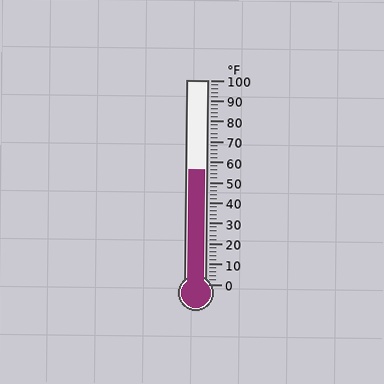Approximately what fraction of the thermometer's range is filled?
The thermometer is filled to approximately 55% of its range.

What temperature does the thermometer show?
The thermometer shows approximately 56°F.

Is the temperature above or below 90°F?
The temperature is below 90°F.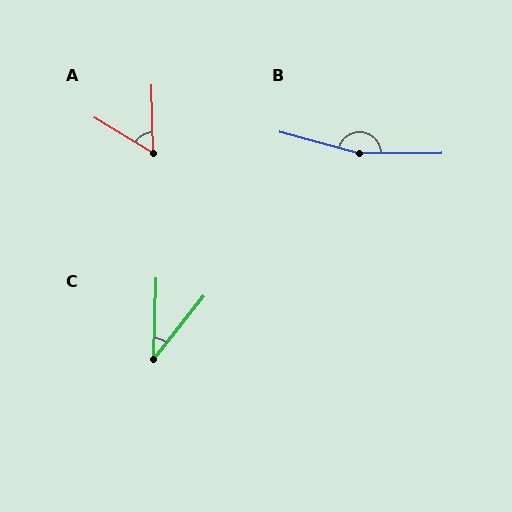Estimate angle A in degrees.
Approximately 58 degrees.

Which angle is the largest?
B, at approximately 165 degrees.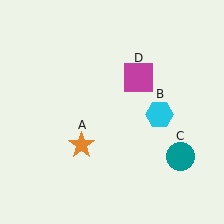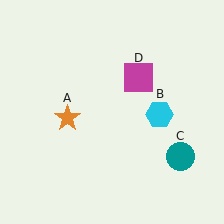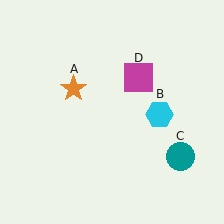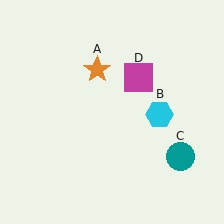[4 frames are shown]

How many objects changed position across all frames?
1 object changed position: orange star (object A).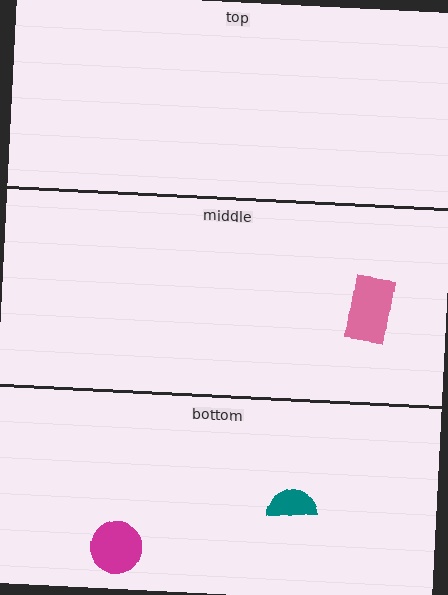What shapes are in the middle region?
The pink rectangle.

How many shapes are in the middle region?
1.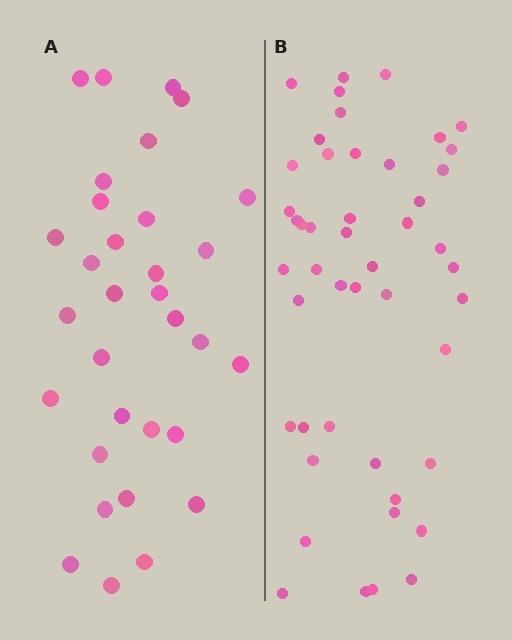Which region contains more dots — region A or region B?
Region B (the right region) has more dots.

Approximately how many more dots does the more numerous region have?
Region B has approximately 15 more dots than region A.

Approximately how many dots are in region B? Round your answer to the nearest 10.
About 50 dots. (The exact count is 47, which rounds to 50.)